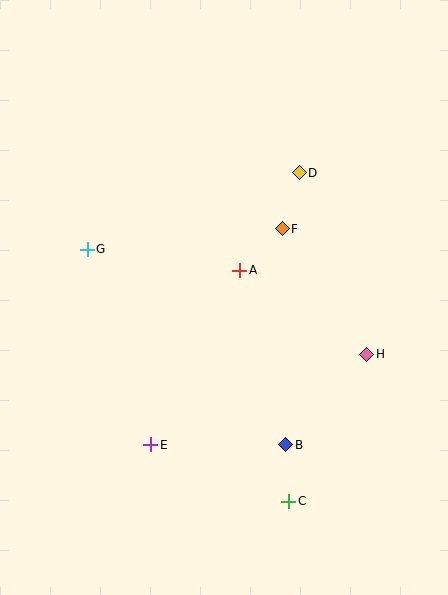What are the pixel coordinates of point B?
Point B is at (286, 445).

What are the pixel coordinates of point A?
Point A is at (240, 270).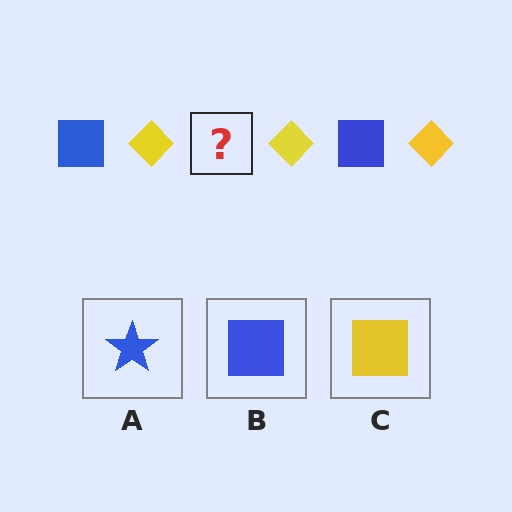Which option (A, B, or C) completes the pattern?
B.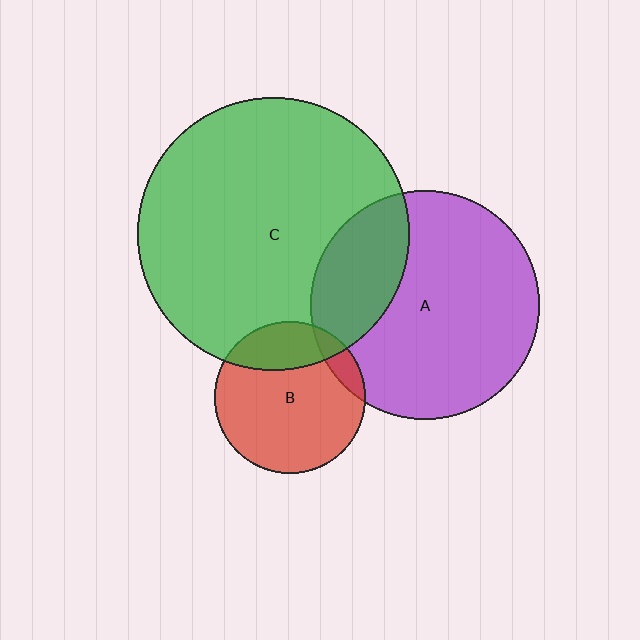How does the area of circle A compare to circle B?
Approximately 2.3 times.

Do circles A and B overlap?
Yes.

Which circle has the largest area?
Circle C (green).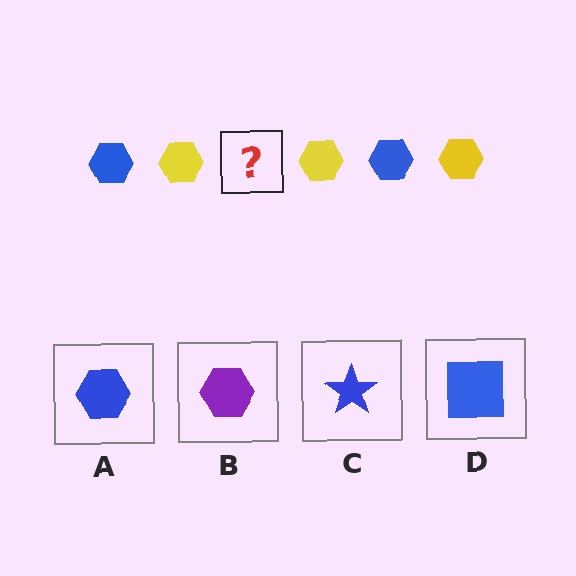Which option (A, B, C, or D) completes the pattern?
A.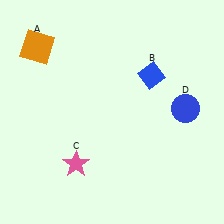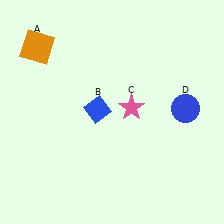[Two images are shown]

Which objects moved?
The objects that moved are: the blue diamond (B), the pink star (C).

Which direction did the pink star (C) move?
The pink star (C) moved up.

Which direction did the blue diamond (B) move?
The blue diamond (B) moved left.